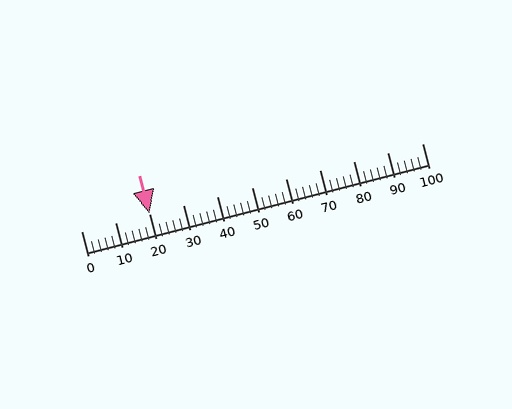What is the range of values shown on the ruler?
The ruler shows values from 0 to 100.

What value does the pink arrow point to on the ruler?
The pink arrow points to approximately 20.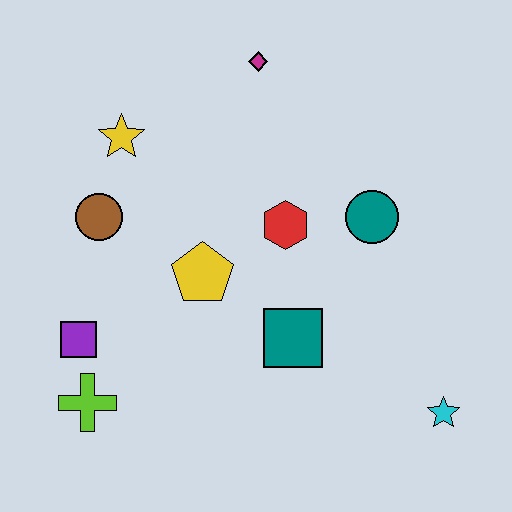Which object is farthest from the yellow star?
The cyan star is farthest from the yellow star.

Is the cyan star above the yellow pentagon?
No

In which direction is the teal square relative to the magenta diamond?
The teal square is below the magenta diamond.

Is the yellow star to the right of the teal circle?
No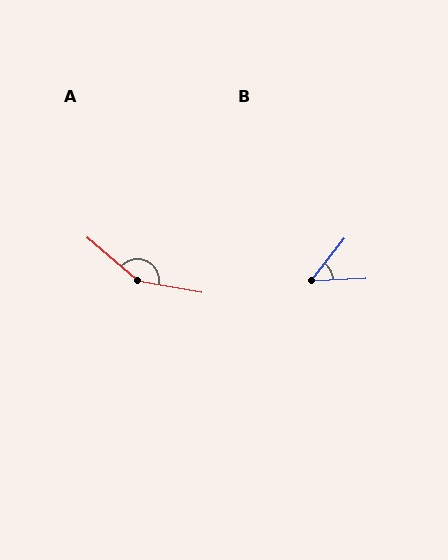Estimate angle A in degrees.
Approximately 150 degrees.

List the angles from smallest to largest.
B (49°), A (150°).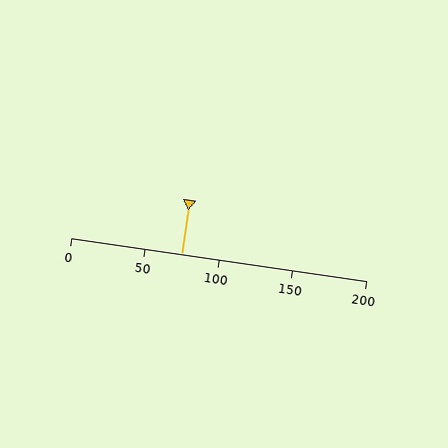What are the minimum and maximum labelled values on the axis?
The axis runs from 0 to 200.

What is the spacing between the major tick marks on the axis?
The major ticks are spaced 50 apart.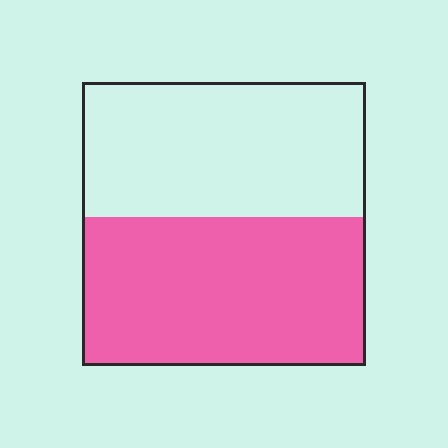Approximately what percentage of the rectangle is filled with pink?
Approximately 50%.